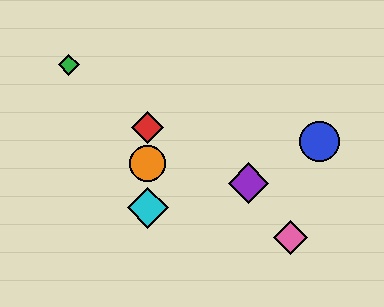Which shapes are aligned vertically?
The red diamond, the yellow star, the orange circle, the cyan diamond are aligned vertically.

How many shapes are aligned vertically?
4 shapes (the red diamond, the yellow star, the orange circle, the cyan diamond) are aligned vertically.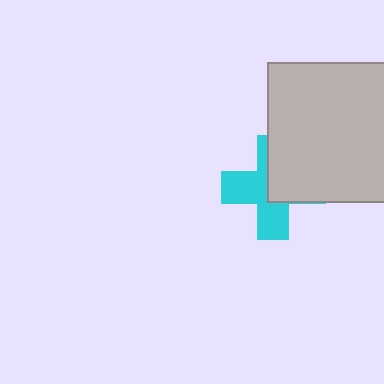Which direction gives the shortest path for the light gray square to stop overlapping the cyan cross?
Moving toward the upper-right gives the shortest separation.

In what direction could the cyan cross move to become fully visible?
The cyan cross could move toward the lower-left. That would shift it out from behind the light gray square entirely.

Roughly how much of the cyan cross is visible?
About half of it is visible (roughly 53%).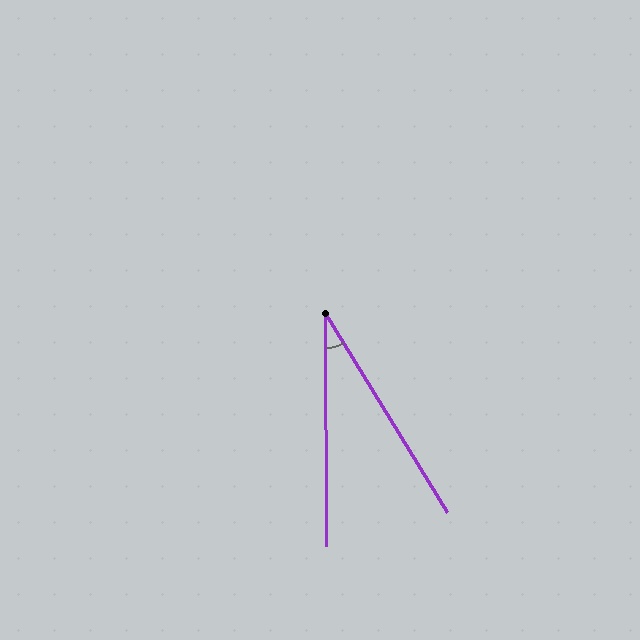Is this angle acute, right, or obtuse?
It is acute.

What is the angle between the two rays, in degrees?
Approximately 31 degrees.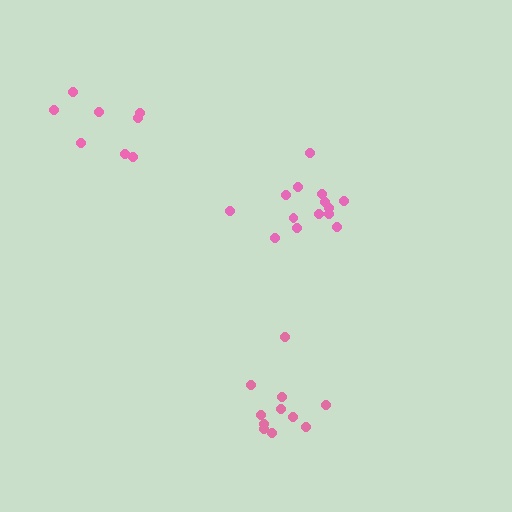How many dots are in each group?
Group 1: 14 dots, Group 2: 11 dots, Group 3: 8 dots (33 total).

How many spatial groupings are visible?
There are 3 spatial groupings.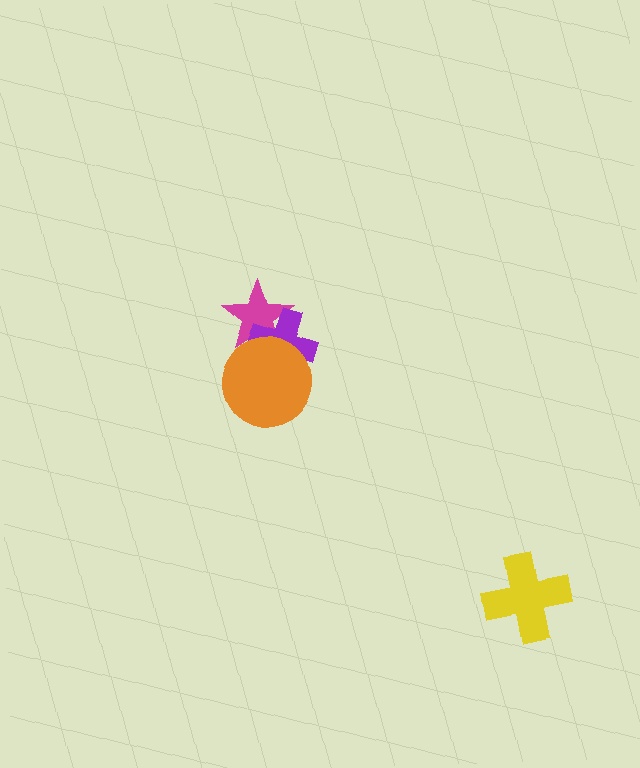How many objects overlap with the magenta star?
2 objects overlap with the magenta star.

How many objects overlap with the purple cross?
2 objects overlap with the purple cross.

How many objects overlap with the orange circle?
2 objects overlap with the orange circle.